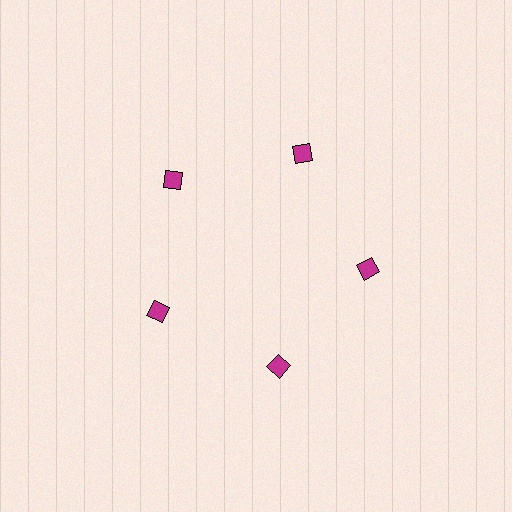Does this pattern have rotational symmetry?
Yes, this pattern has 5-fold rotational symmetry. It looks the same after rotating 72 degrees around the center.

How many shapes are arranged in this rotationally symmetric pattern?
There are 5 shapes, arranged in 5 groups of 1.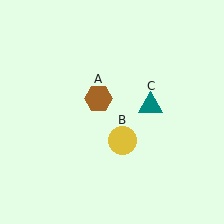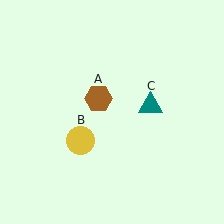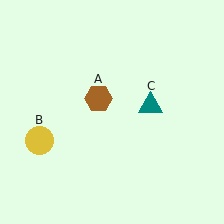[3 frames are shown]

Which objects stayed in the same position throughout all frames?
Brown hexagon (object A) and teal triangle (object C) remained stationary.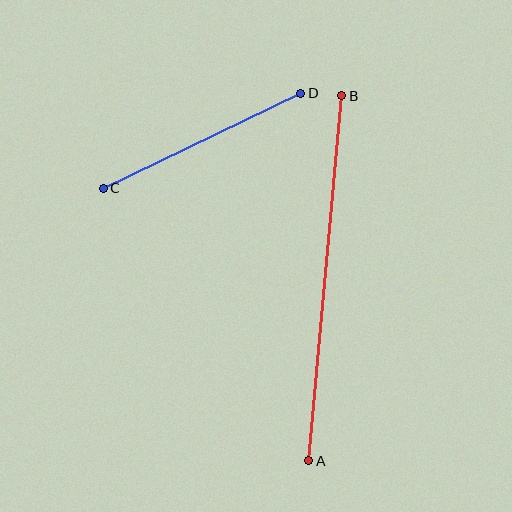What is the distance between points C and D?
The distance is approximately 219 pixels.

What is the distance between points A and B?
The distance is approximately 367 pixels.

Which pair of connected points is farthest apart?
Points A and B are farthest apart.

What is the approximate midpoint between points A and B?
The midpoint is at approximately (325, 278) pixels.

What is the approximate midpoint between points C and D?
The midpoint is at approximately (202, 141) pixels.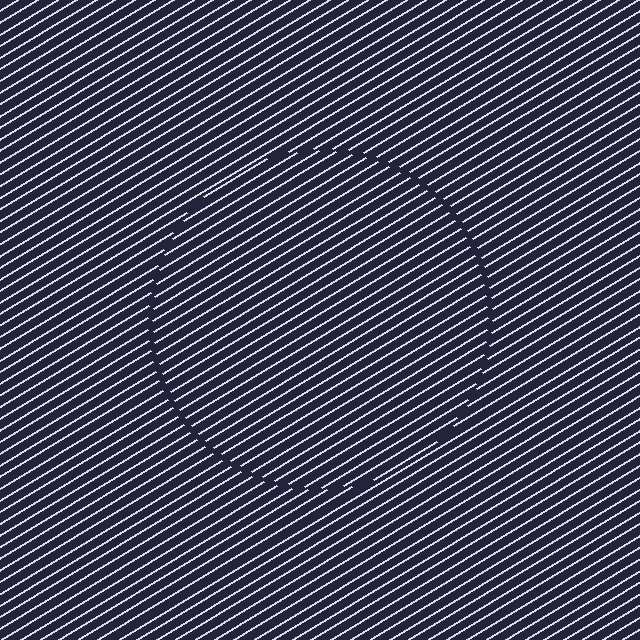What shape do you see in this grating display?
An illusory circle. The interior of the shape contains the same grating, shifted by half a period — the contour is defined by the phase discontinuity where line-ends from the inner and outer gratings abut.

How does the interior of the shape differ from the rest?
The interior of the shape contains the same grating, shifted by half a period — the contour is defined by the phase discontinuity where line-ends from the inner and outer gratings abut.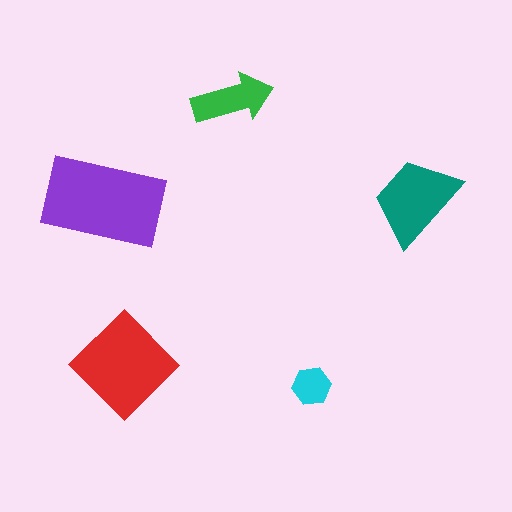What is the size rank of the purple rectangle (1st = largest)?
1st.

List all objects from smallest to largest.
The cyan hexagon, the green arrow, the teal trapezoid, the red diamond, the purple rectangle.